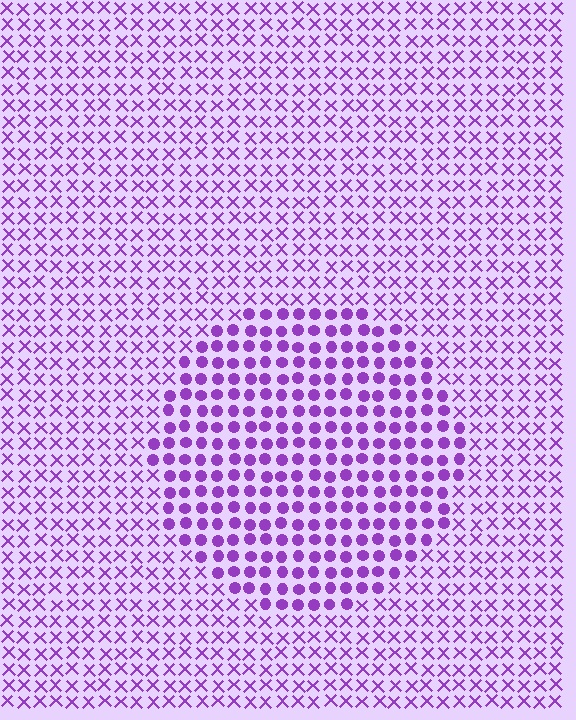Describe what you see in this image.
The image is filled with small purple elements arranged in a uniform grid. A circle-shaped region contains circles, while the surrounding area contains X marks. The boundary is defined purely by the change in element shape.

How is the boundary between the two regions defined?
The boundary is defined by a change in element shape: circles inside vs. X marks outside. All elements share the same color and spacing.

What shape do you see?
I see a circle.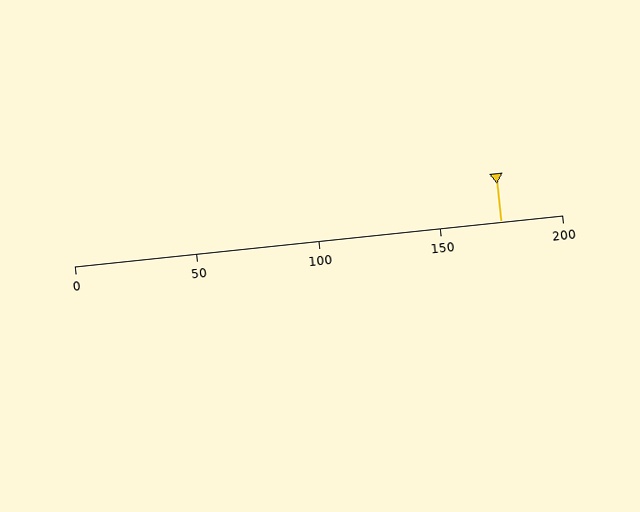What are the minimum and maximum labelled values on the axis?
The axis runs from 0 to 200.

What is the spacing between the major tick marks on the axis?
The major ticks are spaced 50 apart.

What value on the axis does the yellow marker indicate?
The marker indicates approximately 175.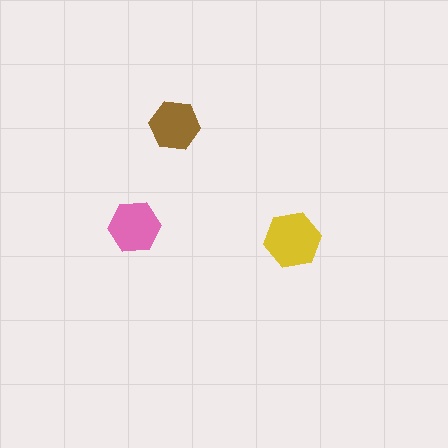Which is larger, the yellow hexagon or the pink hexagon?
The yellow one.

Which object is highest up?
The brown hexagon is topmost.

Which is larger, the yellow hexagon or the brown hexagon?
The yellow one.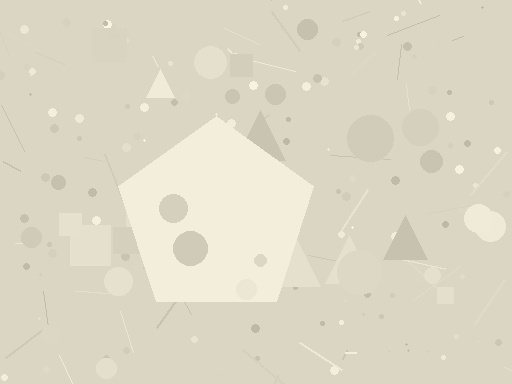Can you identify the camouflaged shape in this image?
The camouflaged shape is a pentagon.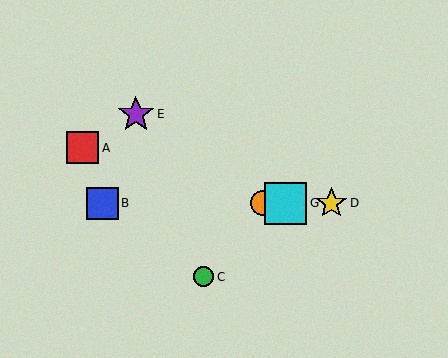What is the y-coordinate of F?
Object F is at y≈203.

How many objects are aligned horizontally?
4 objects (B, D, F, G) are aligned horizontally.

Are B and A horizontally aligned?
No, B is at y≈203 and A is at y≈148.